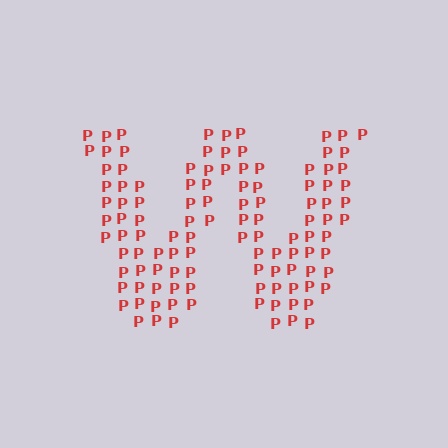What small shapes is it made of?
It is made of small letter P's.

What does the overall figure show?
The overall figure shows the letter W.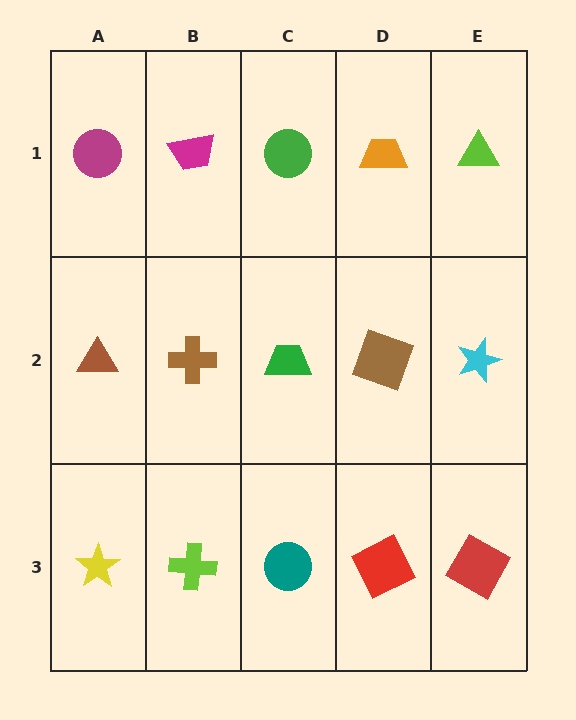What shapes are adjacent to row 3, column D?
A brown square (row 2, column D), a teal circle (row 3, column C), a red diamond (row 3, column E).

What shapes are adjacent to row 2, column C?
A green circle (row 1, column C), a teal circle (row 3, column C), a brown cross (row 2, column B), a brown square (row 2, column D).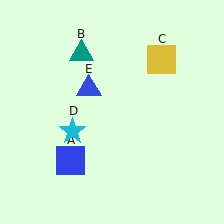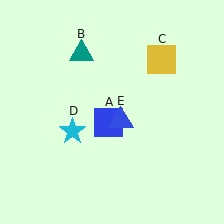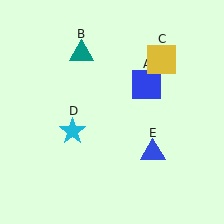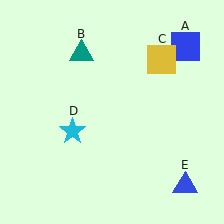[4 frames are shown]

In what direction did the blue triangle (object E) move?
The blue triangle (object E) moved down and to the right.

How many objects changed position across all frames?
2 objects changed position: blue square (object A), blue triangle (object E).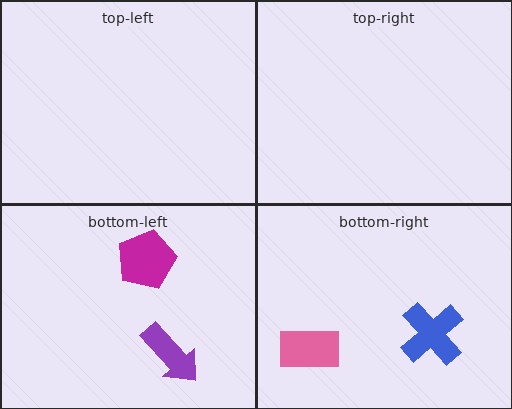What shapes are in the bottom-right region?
The blue cross, the pink rectangle.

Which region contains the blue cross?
The bottom-right region.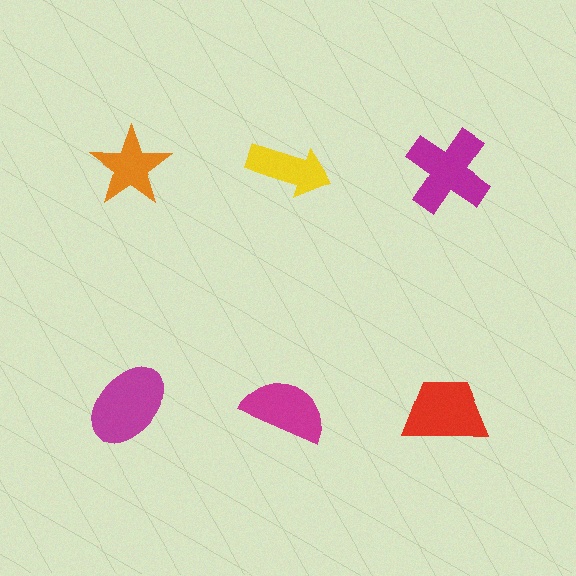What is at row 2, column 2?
A magenta semicircle.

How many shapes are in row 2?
3 shapes.